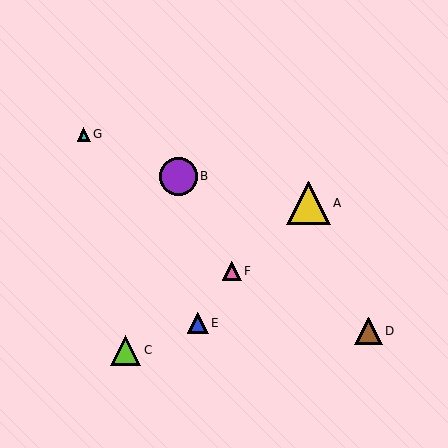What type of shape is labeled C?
Shape C is a lime triangle.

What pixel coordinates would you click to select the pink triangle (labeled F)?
Click at (232, 271) to select the pink triangle F.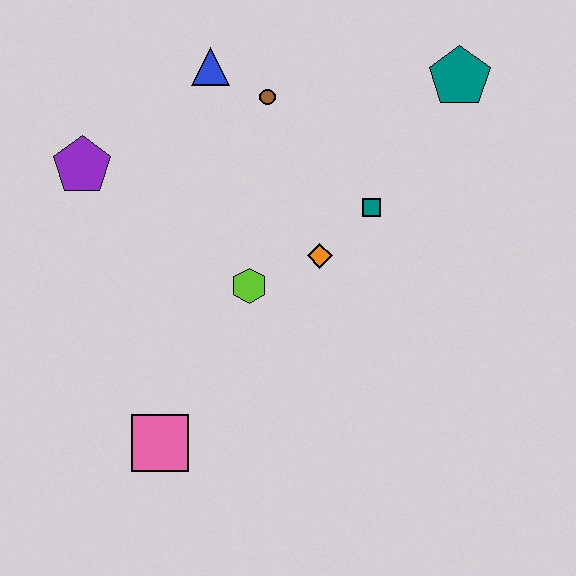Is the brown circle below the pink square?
No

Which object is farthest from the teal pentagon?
The pink square is farthest from the teal pentagon.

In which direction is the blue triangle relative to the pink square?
The blue triangle is above the pink square.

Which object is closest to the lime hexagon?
The orange diamond is closest to the lime hexagon.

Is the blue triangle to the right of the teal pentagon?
No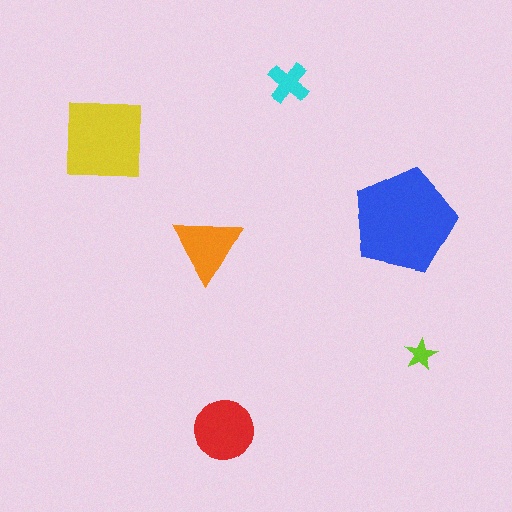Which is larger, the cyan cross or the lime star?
The cyan cross.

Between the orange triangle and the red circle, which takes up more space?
The red circle.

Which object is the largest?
The blue pentagon.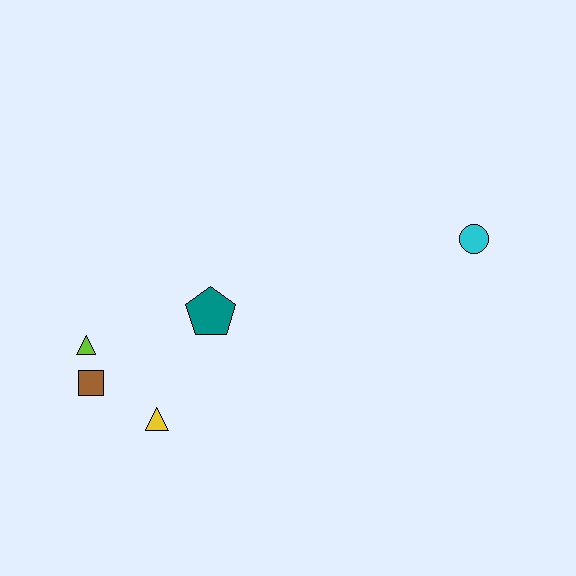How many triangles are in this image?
There are 2 triangles.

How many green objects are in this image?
There are no green objects.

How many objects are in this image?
There are 5 objects.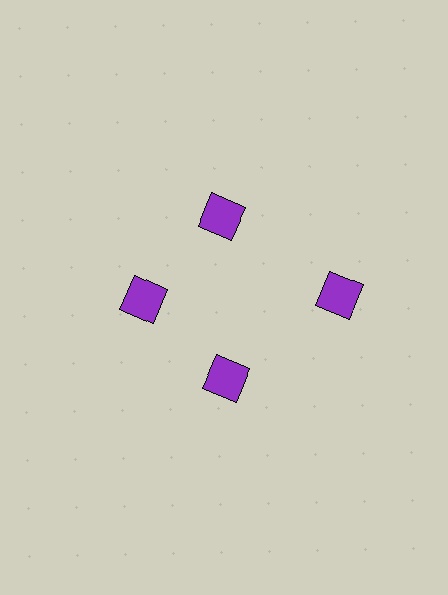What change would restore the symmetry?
The symmetry would be restored by moving it inward, back onto the ring so that all 4 squares sit at equal angles and equal distance from the center.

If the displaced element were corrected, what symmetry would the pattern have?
It would have 4-fold rotational symmetry — the pattern would map onto itself every 90 degrees.